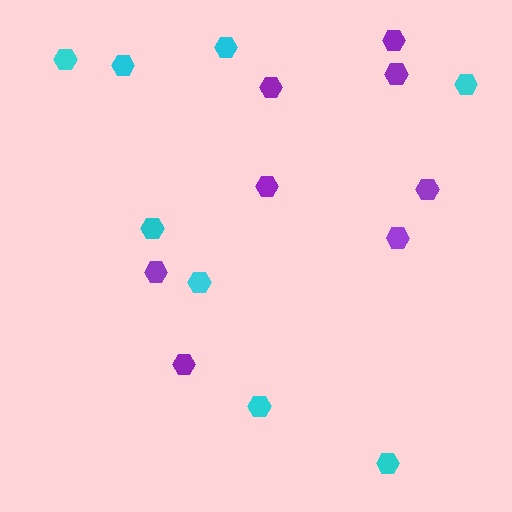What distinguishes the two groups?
There are 2 groups: one group of cyan hexagons (8) and one group of purple hexagons (8).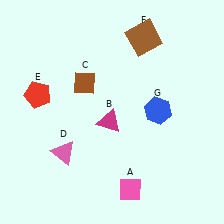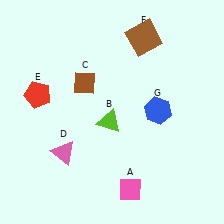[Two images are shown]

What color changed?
The triangle (B) changed from magenta in Image 1 to lime in Image 2.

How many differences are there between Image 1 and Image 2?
There is 1 difference between the two images.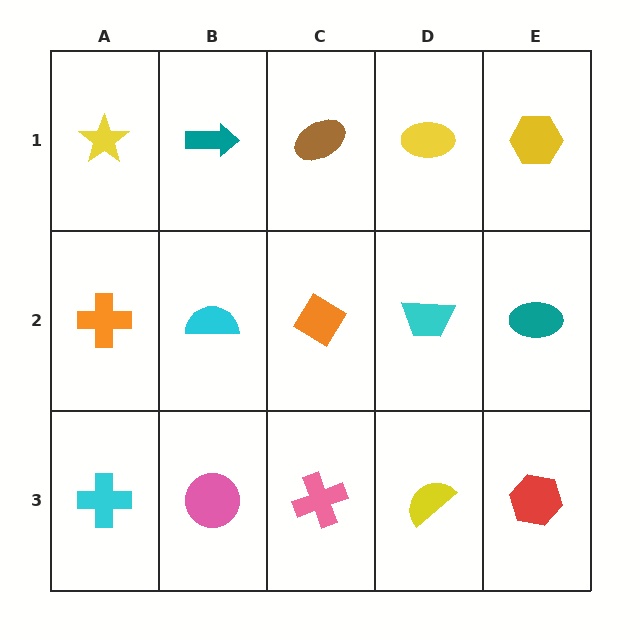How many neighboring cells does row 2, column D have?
4.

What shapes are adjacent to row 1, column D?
A cyan trapezoid (row 2, column D), a brown ellipse (row 1, column C), a yellow hexagon (row 1, column E).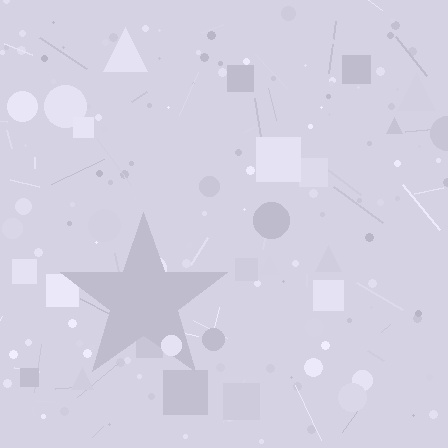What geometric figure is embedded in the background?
A star is embedded in the background.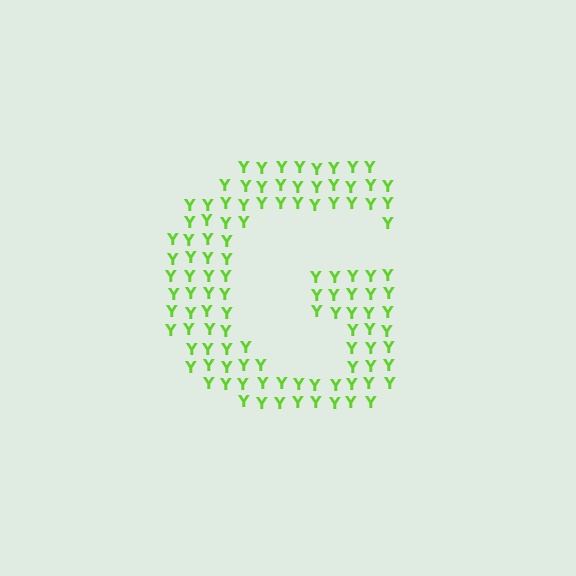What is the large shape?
The large shape is the letter G.